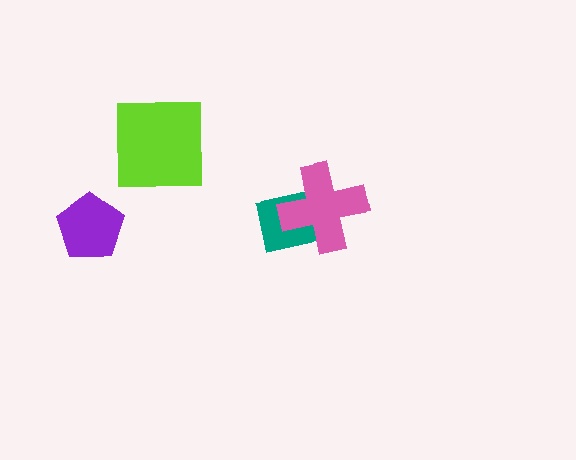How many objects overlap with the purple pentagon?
0 objects overlap with the purple pentagon.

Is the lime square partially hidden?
No, no other shape covers it.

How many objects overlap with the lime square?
0 objects overlap with the lime square.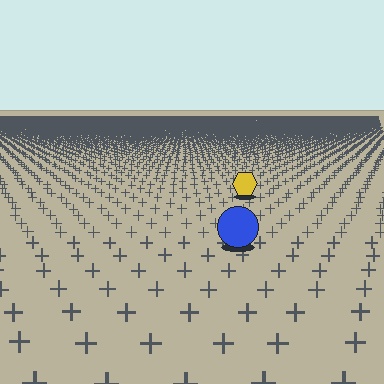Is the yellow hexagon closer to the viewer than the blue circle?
No. The blue circle is closer — you can tell from the texture gradient: the ground texture is coarser near it.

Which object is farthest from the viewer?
The yellow hexagon is farthest from the viewer. It appears smaller and the ground texture around it is denser.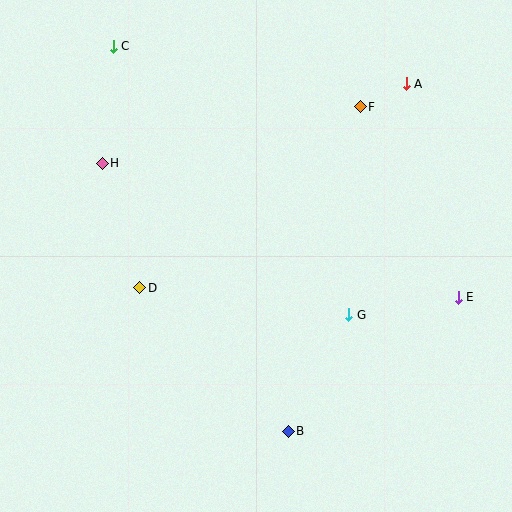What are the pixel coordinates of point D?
Point D is at (140, 288).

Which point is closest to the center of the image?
Point G at (349, 315) is closest to the center.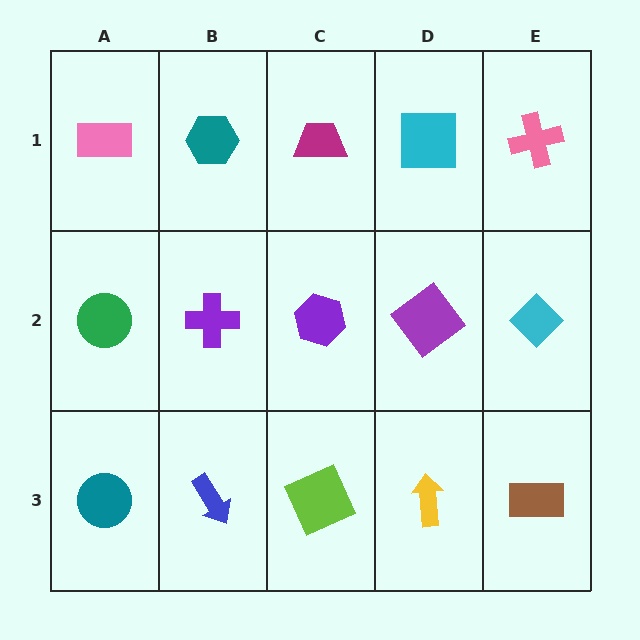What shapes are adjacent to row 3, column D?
A purple diamond (row 2, column D), a lime square (row 3, column C), a brown rectangle (row 3, column E).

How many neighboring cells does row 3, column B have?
3.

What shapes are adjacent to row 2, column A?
A pink rectangle (row 1, column A), a teal circle (row 3, column A), a purple cross (row 2, column B).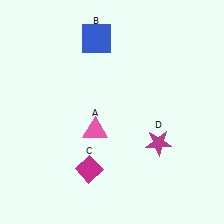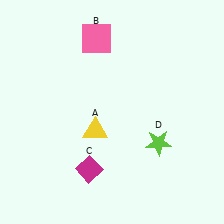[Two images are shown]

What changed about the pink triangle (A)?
In Image 1, A is pink. In Image 2, it changed to yellow.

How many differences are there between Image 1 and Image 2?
There are 3 differences between the two images.